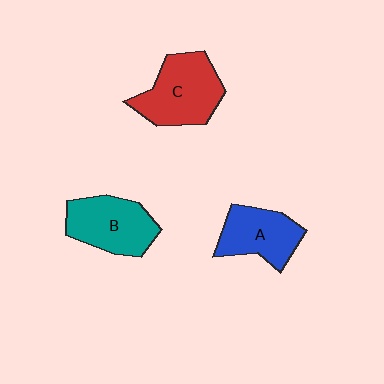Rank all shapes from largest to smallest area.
From largest to smallest: C (red), B (teal), A (blue).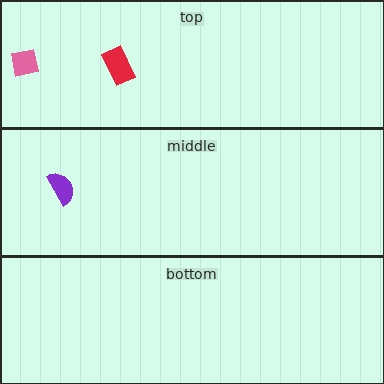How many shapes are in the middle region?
1.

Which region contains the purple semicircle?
The middle region.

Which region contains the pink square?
The top region.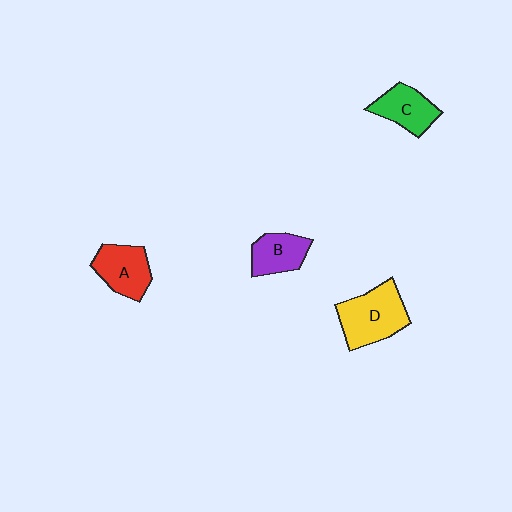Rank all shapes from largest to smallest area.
From largest to smallest: D (yellow), A (red), C (green), B (purple).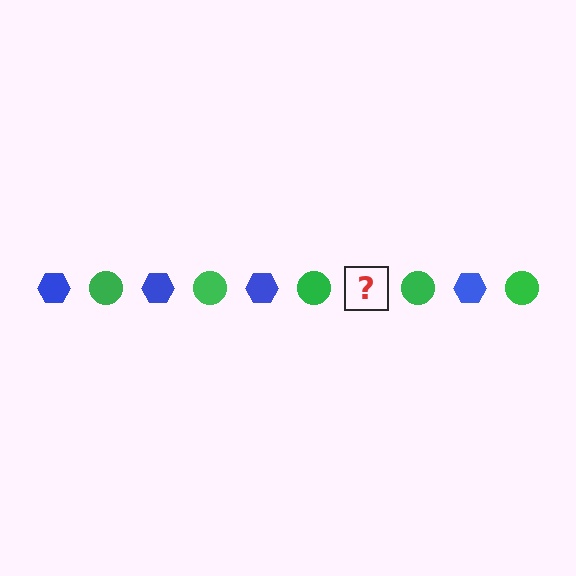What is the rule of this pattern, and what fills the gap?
The rule is that the pattern alternates between blue hexagon and green circle. The gap should be filled with a blue hexagon.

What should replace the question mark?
The question mark should be replaced with a blue hexagon.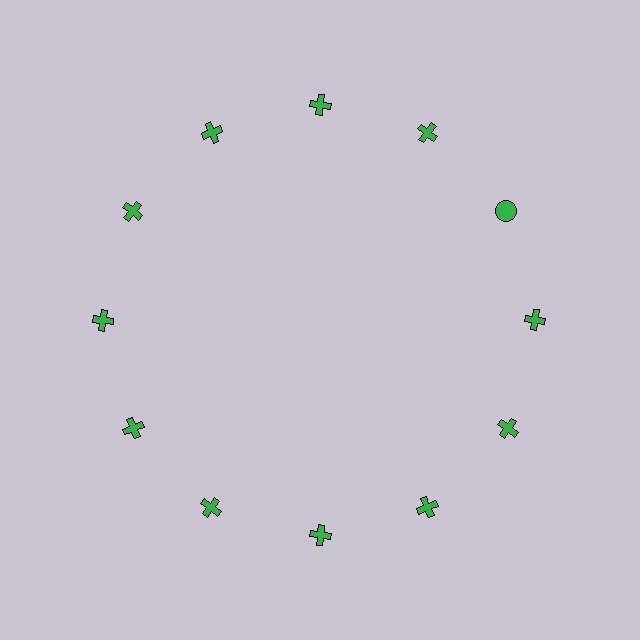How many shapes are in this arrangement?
There are 12 shapes arranged in a ring pattern.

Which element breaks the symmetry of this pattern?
The green circle at roughly the 2 o'clock position breaks the symmetry. All other shapes are green crosses.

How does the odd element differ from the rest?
It has a different shape: circle instead of cross.